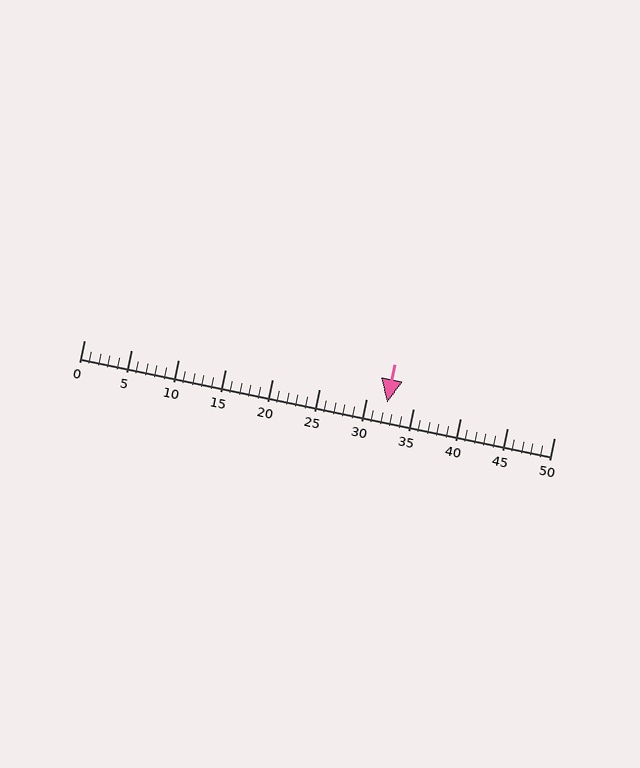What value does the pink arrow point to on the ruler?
The pink arrow points to approximately 32.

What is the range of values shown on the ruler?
The ruler shows values from 0 to 50.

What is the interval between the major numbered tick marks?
The major tick marks are spaced 5 units apart.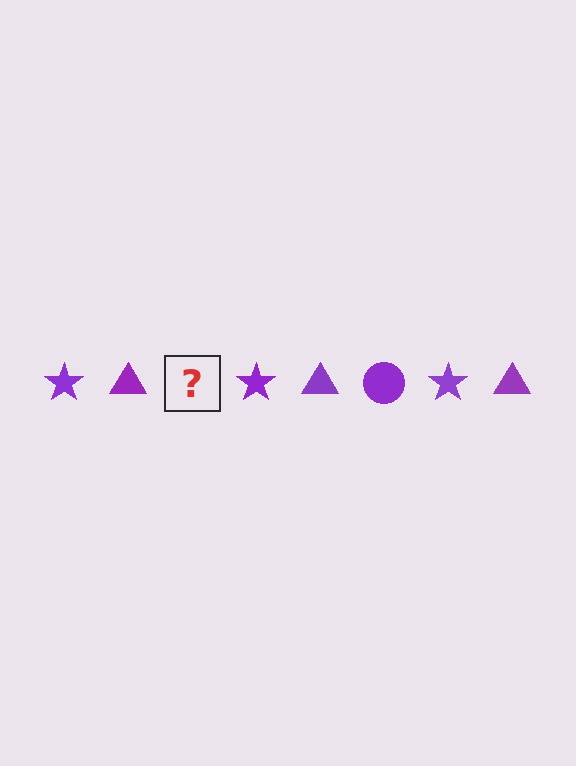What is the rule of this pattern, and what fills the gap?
The rule is that the pattern cycles through star, triangle, circle shapes in purple. The gap should be filled with a purple circle.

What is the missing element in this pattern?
The missing element is a purple circle.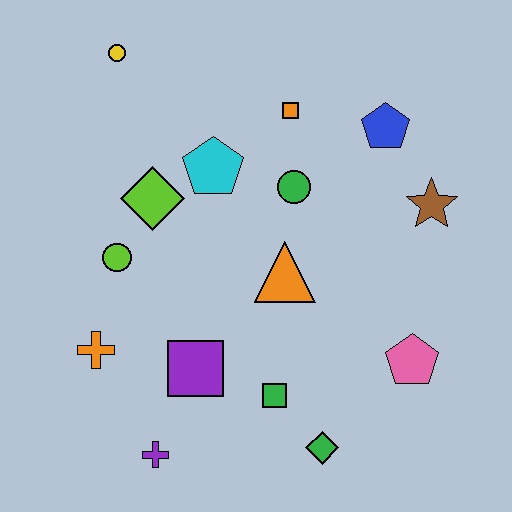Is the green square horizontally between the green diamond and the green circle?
No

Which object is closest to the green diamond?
The green square is closest to the green diamond.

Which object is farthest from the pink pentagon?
The yellow circle is farthest from the pink pentagon.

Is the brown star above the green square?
Yes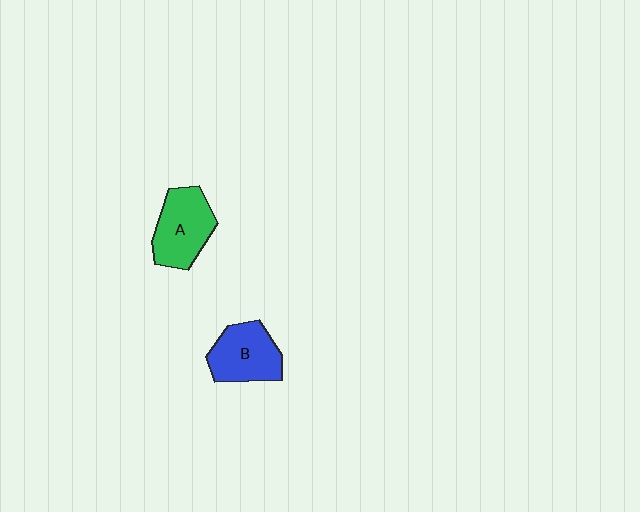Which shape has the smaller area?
Shape B (blue).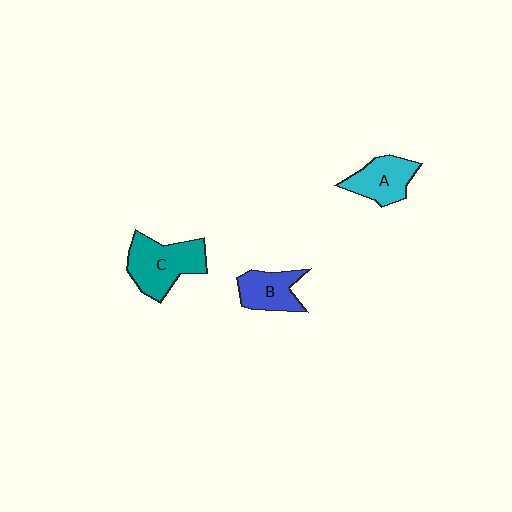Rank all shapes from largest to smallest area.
From largest to smallest: C (teal), A (cyan), B (blue).